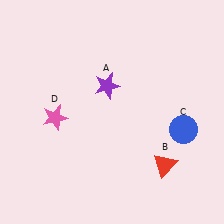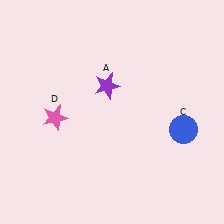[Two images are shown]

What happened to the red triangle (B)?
The red triangle (B) was removed in Image 2. It was in the bottom-right area of Image 1.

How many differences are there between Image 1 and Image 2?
There is 1 difference between the two images.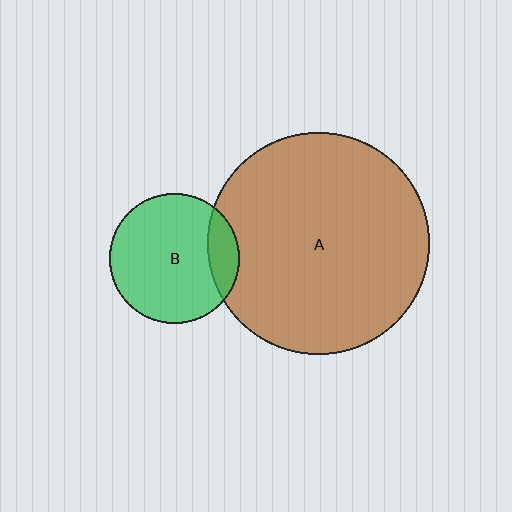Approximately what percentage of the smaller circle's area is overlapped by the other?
Approximately 15%.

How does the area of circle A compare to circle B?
Approximately 2.9 times.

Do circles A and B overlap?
Yes.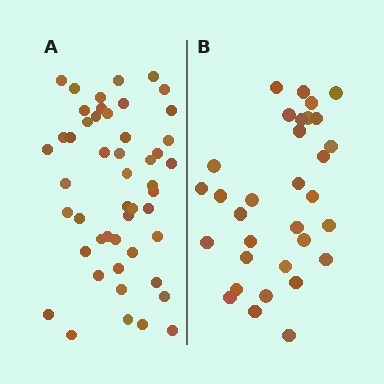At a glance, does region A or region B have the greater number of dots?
Region A (the left region) has more dots.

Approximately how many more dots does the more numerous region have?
Region A has approximately 15 more dots than region B.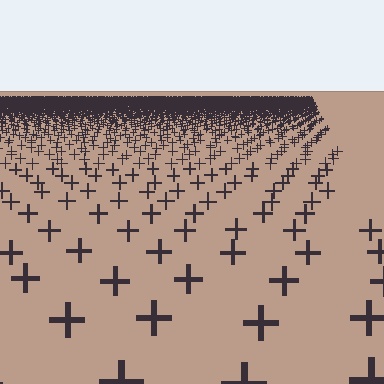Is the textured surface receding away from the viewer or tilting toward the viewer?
The surface is receding away from the viewer. Texture elements get smaller and denser toward the top.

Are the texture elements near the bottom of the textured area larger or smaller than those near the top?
Larger. Near the bottom, elements are closer to the viewer and appear at a bigger on-screen size.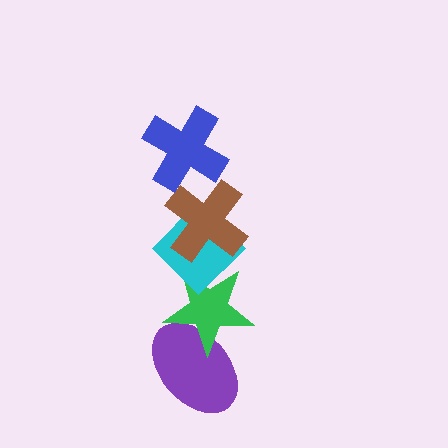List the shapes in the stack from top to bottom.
From top to bottom: the blue cross, the brown cross, the cyan diamond, the green star, the purple ellipse.